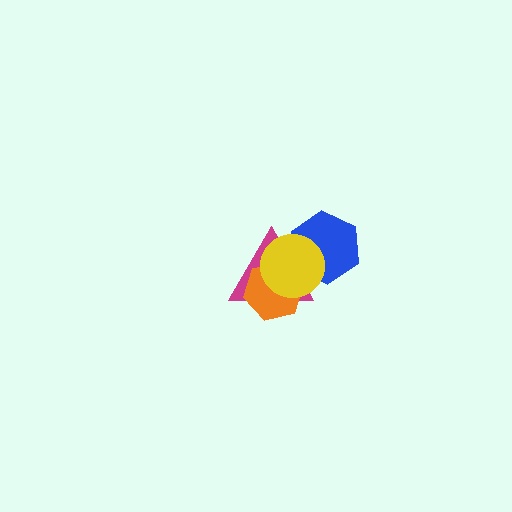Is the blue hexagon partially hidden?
Yes, it is partially covered by another shape.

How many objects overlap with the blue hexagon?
2 objects overlap with the blue hexagon.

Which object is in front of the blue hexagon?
The yellow circle is in front of the blue hexagon.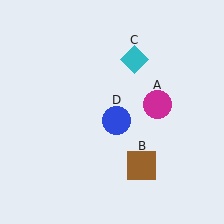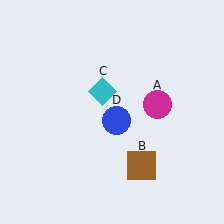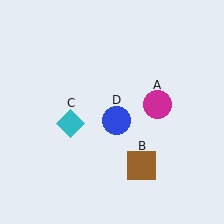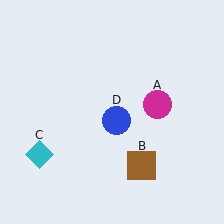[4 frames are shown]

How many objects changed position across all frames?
1 object changed position: cyan diamond (object C).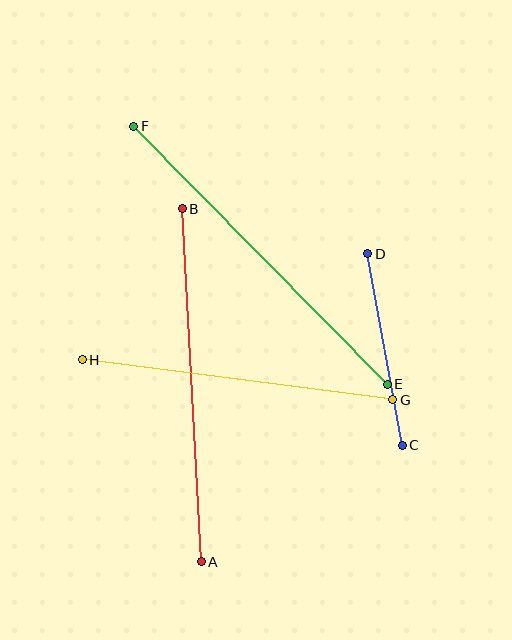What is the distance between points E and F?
The distance is approximately 362 pixels.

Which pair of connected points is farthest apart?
Points E and F are farthest apart.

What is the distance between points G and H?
The distance is approximately 313 pixels.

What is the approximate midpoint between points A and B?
The midpoint is at approximately (192, 385) pixels.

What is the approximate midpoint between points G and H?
The midpoint is at approximately (237, 380) pixels.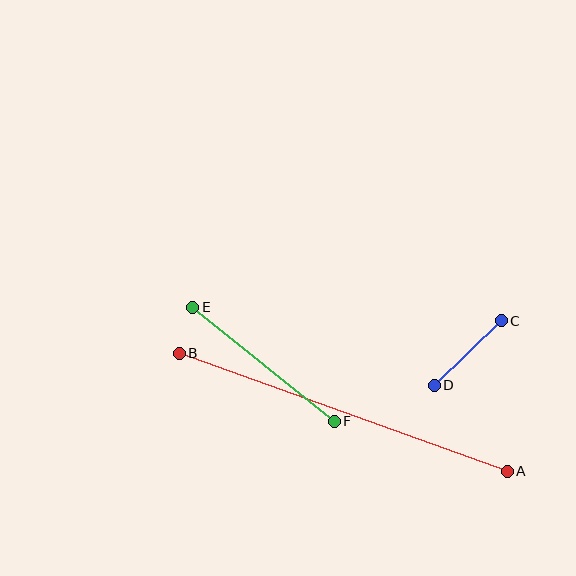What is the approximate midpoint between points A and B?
The midpoint is at approximately (343, 412) pixels.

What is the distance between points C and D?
The distance is approximately 93 pixels.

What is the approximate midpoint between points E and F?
The midpoint is at approximately (263, 364) pixels.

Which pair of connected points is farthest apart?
Points A and B are farthest apart.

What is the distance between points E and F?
The distance is approximately 182 pixels.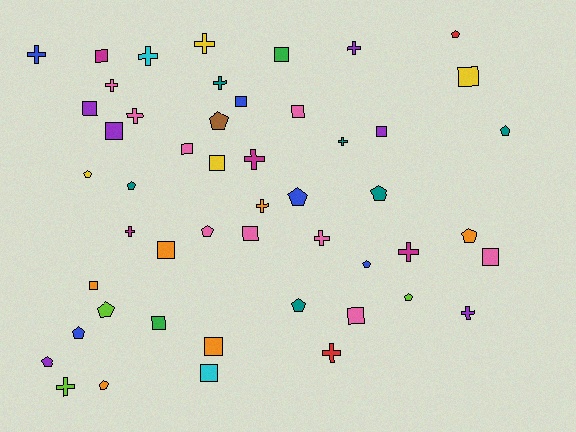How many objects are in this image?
There are 50 objects.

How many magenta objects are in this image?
There are 4 magenta objects.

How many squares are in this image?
There are 18 squares.